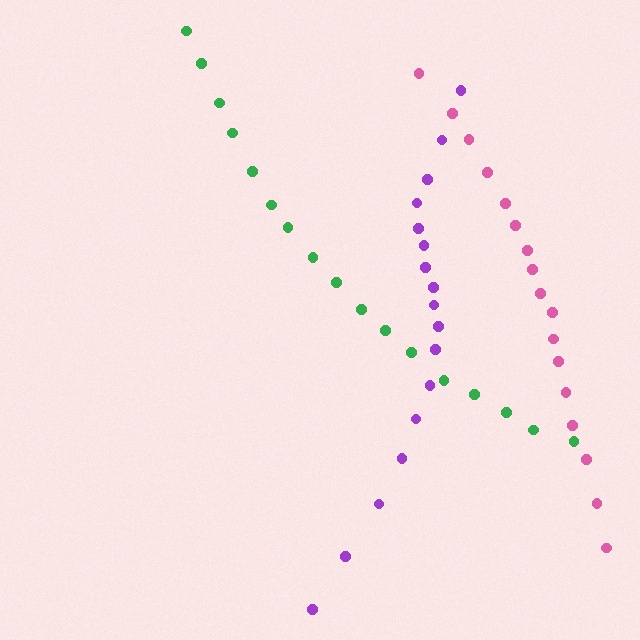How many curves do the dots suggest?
There are 3 distinct paths.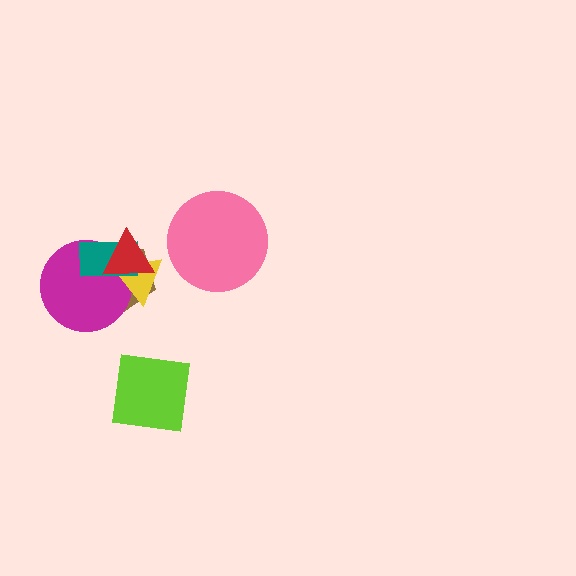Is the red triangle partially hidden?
No, no other shape covers it.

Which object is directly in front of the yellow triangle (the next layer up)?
The teal rectangle is directly in front of the yellow triangle.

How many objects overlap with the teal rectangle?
4 objects overlap with the teal rectangle.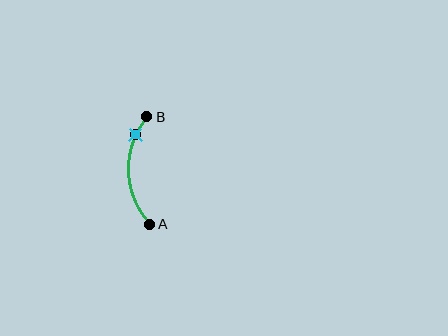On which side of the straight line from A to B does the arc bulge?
The arc bulges to the left of the straight line connecting A and B.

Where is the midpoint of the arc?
The arc midpoint is the point on the curve farthest from the straight line joining A and B. It sits to the left of that line.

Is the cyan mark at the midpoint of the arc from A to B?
No. The cyan mark lies on the arc but is closer to endpoint B. The arc midpoint would be at the point on the curve equidistant along the arc from both A and B.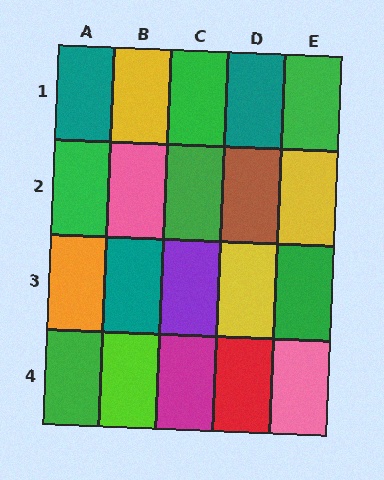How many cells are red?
1 cell is red.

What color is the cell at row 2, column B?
Pink.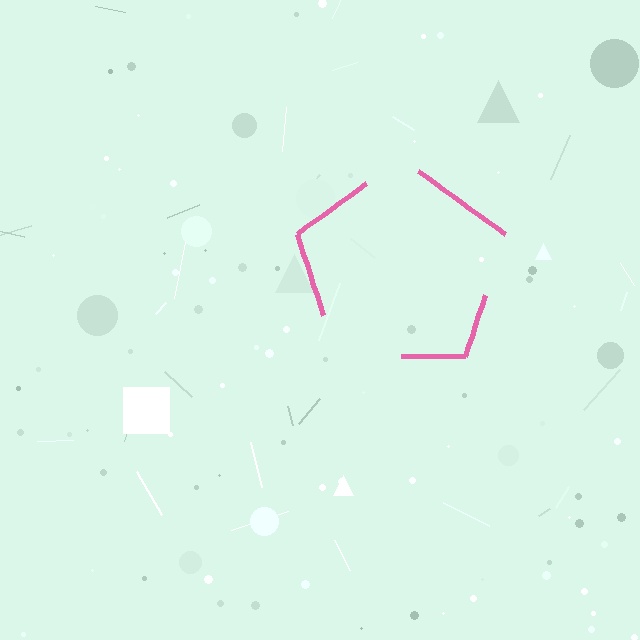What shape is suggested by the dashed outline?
The dashed outline suggests a pentagon.